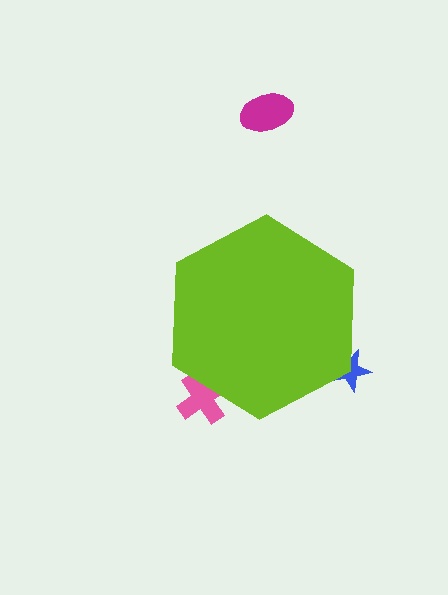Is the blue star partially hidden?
Yes, the blue star is partially hidden behind the lime hexagon.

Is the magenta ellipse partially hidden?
No, the magenta ellipse is fully visible.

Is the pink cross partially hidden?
Yes, the pink cross is partially hidden behind the lime hexagon.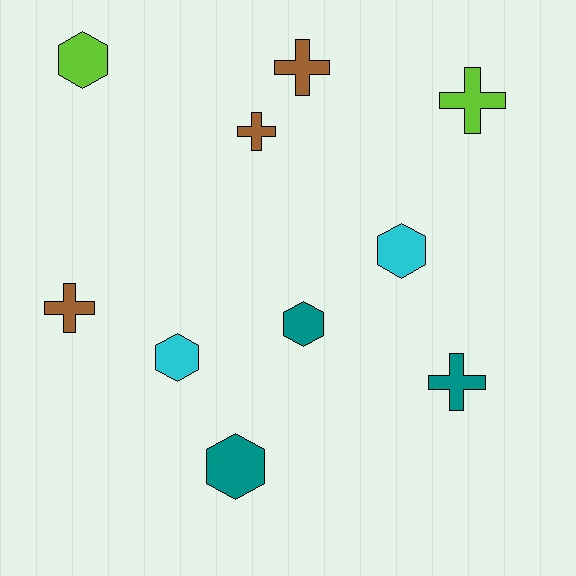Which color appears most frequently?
Brown, with 3 objects.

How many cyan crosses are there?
There are no cyan crosses.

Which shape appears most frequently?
Hexagon, with 5 objects.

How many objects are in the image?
There are 10 objects.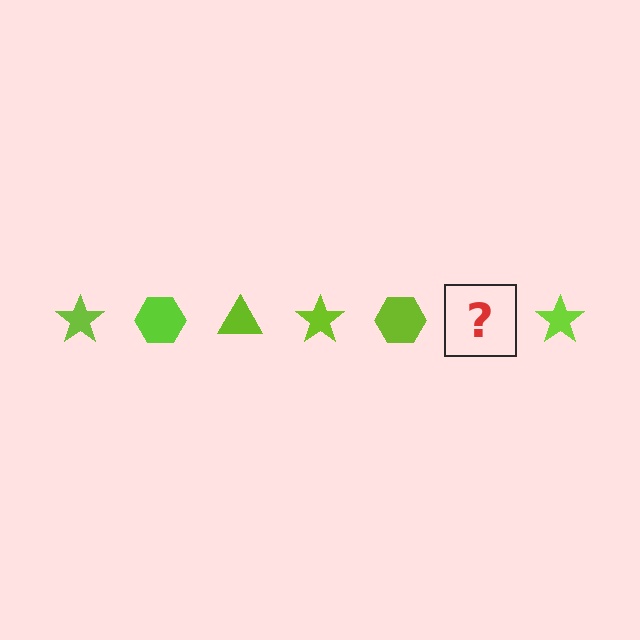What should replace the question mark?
The question mark should be replaced with a lime triangle.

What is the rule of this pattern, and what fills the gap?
The rule is that the pattern cycles through star, hexagon, triangle shapes in lime. The gap should be filled with a lime triangle.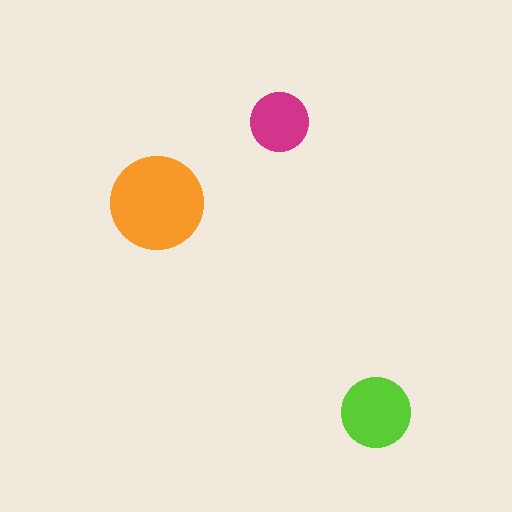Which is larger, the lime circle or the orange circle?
The orange one.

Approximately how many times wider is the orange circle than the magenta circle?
About 1.5 times wider.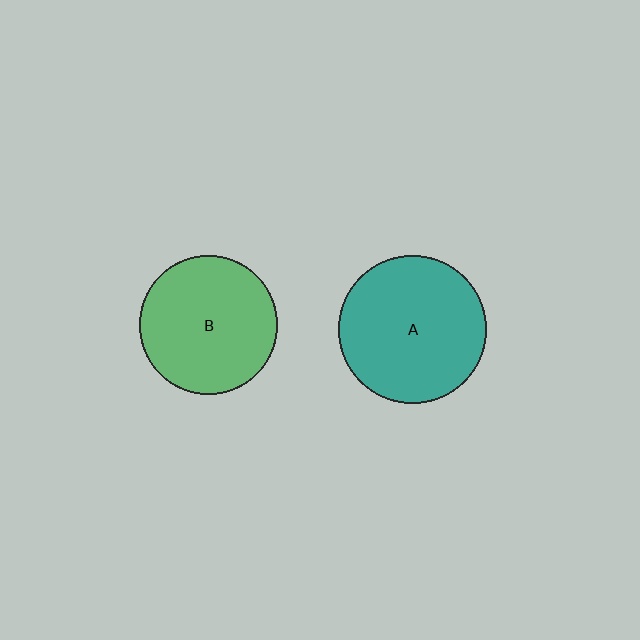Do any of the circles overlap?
No, none of the circles overlap.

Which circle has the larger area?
Circle A (teal).